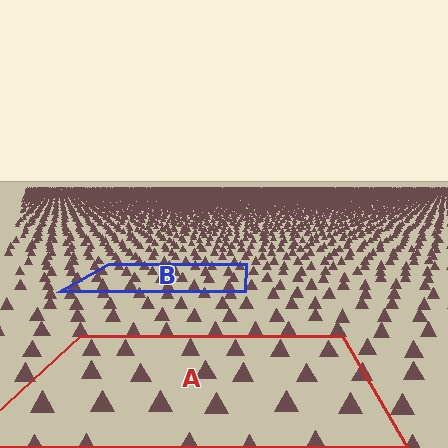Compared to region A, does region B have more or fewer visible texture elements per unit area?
Region B has more texture elements per unit area — they are packed more densely because it is farther away.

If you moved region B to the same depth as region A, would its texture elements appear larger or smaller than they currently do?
They would appear larger. At a closer depth, the same texture elements are projected at a bigger on-screen size.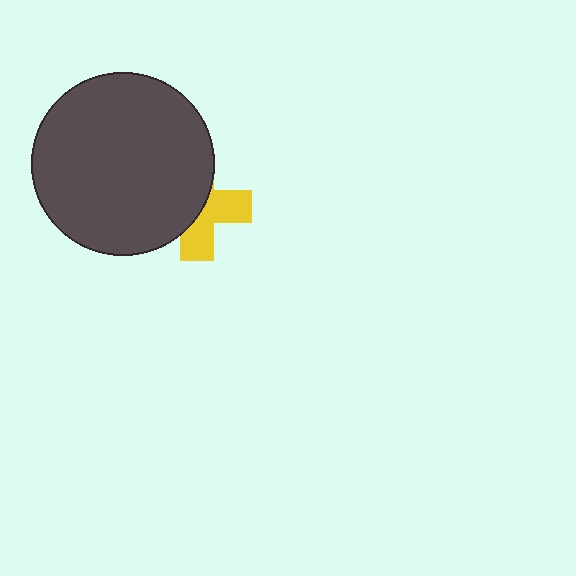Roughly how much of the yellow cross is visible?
A small part of it is visible (roughly 45%).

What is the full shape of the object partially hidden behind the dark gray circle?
The partially hidden object is a yellow cross.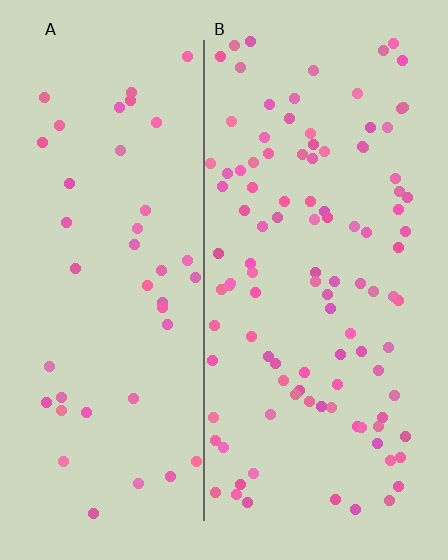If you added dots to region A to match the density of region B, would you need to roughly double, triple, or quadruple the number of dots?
Approximately triple.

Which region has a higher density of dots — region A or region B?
B (the right).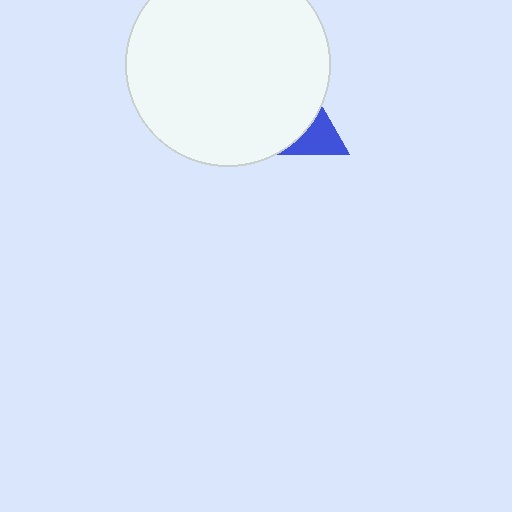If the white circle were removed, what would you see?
You would see the complete blue triangle.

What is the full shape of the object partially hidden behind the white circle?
The partially hidden object is a blue triangle.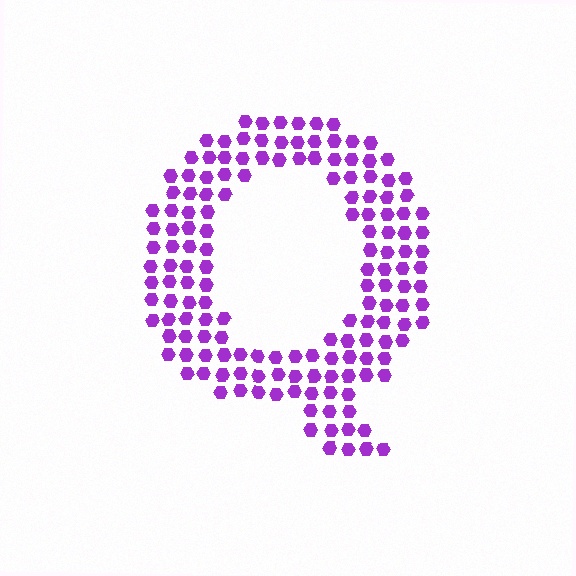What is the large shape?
The large shape is the letter Q.